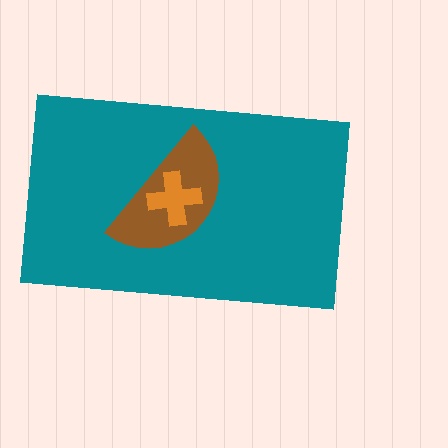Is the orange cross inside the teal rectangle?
Yes.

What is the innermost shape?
The orange cross.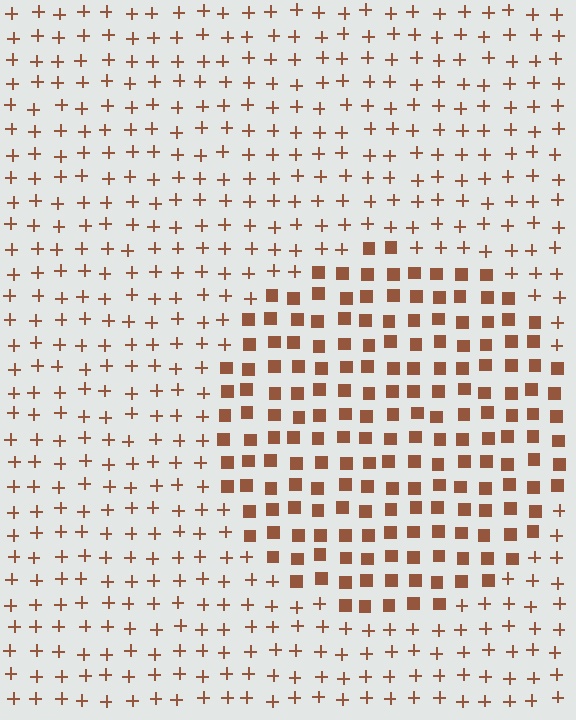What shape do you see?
I see a circle.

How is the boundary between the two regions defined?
The boundary is defined by a change in element shape: squares inside vs. plus signs outside. All elements share the same color and spacing.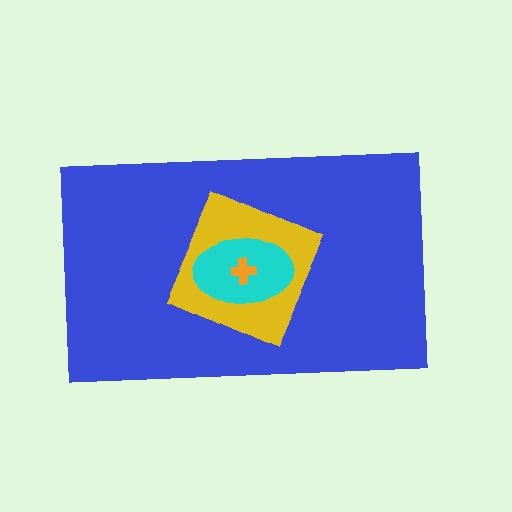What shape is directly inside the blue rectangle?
The yellow diamond.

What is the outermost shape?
The blue rectangle.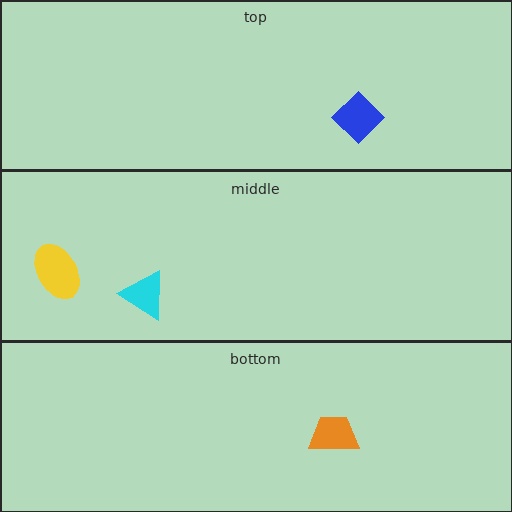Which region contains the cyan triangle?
The middle region.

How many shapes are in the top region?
1.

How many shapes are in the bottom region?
1.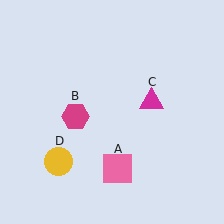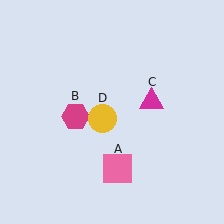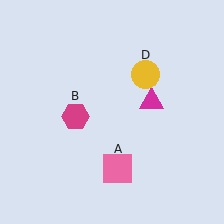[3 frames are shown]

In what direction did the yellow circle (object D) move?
The yellow circle (object D) moved up and to the right.